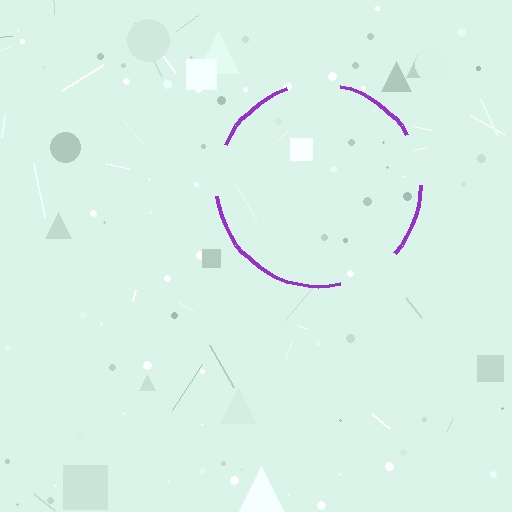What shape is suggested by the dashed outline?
The dashed outline suggests a circle.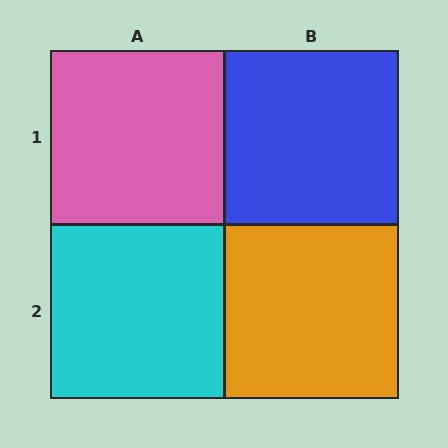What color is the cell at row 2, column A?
Cyan.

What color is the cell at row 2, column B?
Orange.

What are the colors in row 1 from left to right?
Pink, blue.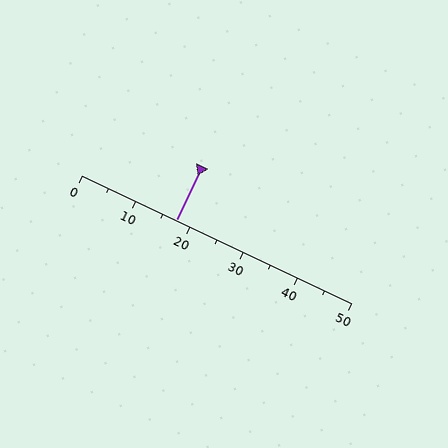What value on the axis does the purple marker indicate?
The marker indicates approximately 17.5.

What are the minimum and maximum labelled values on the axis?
The axis runs from 0 to 50.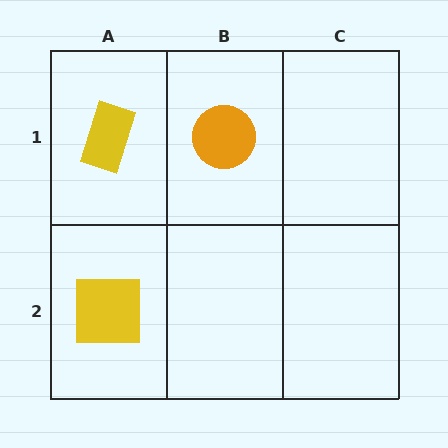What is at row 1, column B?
An orange circle.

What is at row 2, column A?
A yellow square.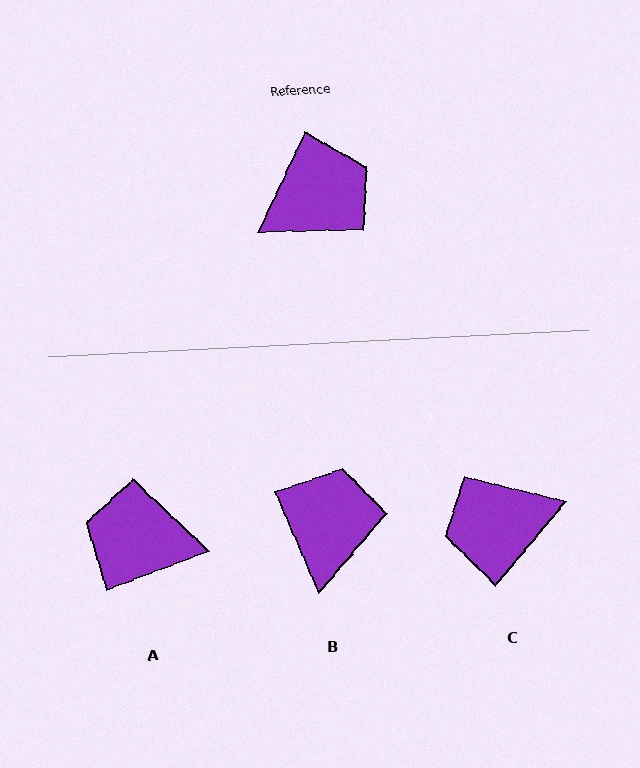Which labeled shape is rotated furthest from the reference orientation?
C, about 165 degrees away.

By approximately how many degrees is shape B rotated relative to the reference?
Approximately 48 degrees counter-clockwise.